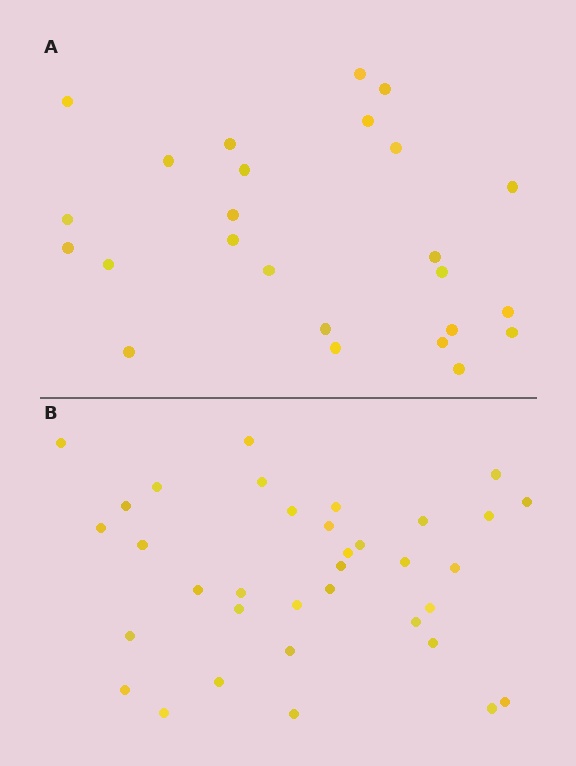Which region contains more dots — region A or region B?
Region B (the bottom region) has more dots.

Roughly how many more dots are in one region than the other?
Region B has roughly 10 or so more dots than region A.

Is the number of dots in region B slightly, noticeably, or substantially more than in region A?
Region B has noticeably more, but not dramatically so. The ratio is roughly 1.4 to 1.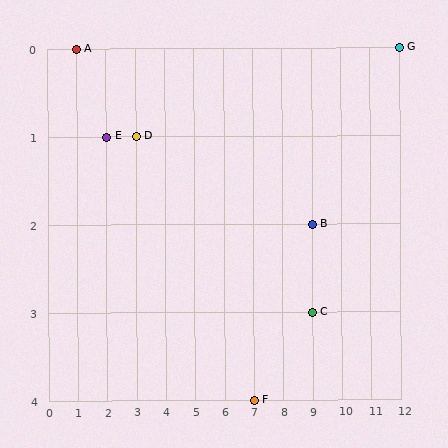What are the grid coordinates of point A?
Point A is at grid coordinates (1, 0).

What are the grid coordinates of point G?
Point G is at grid coordinates (12, 0).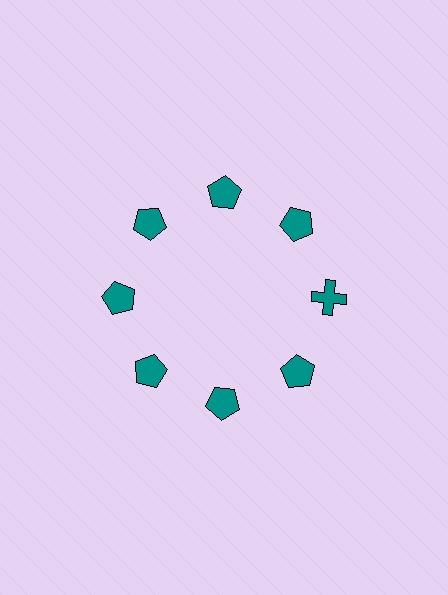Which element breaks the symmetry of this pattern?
The teal cross at roughly the 3 o'clock position breaks the symmetry. All other shapes are teal pentagons.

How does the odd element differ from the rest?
It has a different shape: cross instead of pentagon.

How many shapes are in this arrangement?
There are 8 shapes arranged in a ring pattern.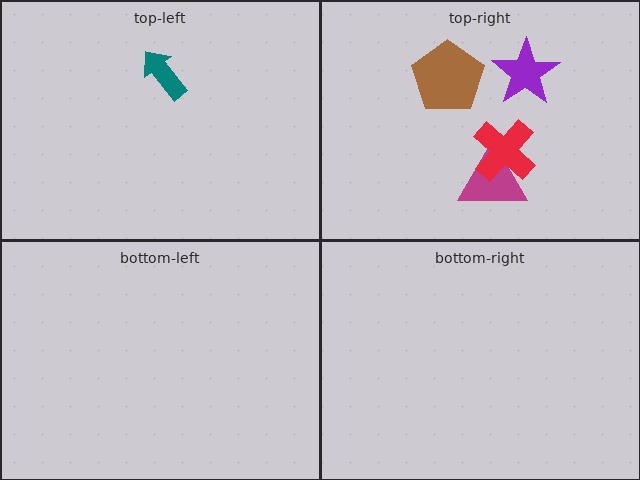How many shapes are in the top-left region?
1.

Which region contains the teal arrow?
The top-left region.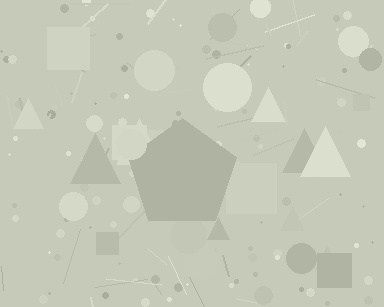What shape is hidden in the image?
A pentagon is hidden in the image.